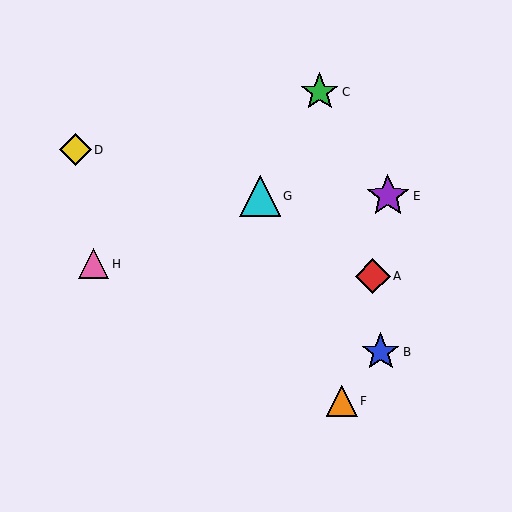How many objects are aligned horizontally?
2 objects (E, G) are aligned horizontally.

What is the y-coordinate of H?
Object H is at y≈264.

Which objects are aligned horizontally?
Objects E, G are aligned horizontally.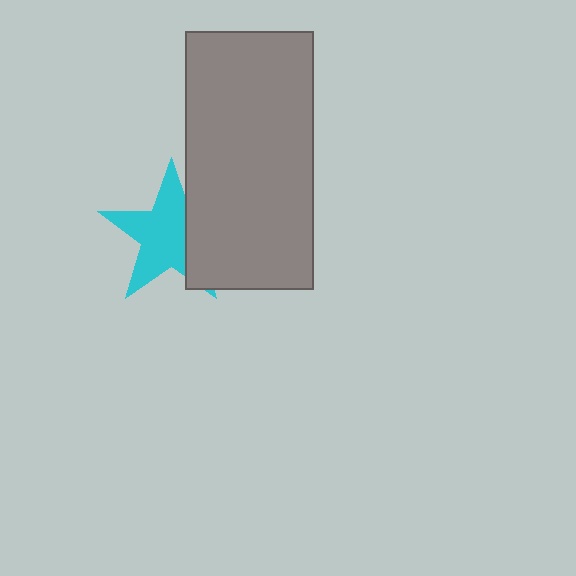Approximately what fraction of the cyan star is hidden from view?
Roughly 30% of the cyan star is hidden behind the gray rectangle.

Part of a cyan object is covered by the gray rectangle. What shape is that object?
It is a star.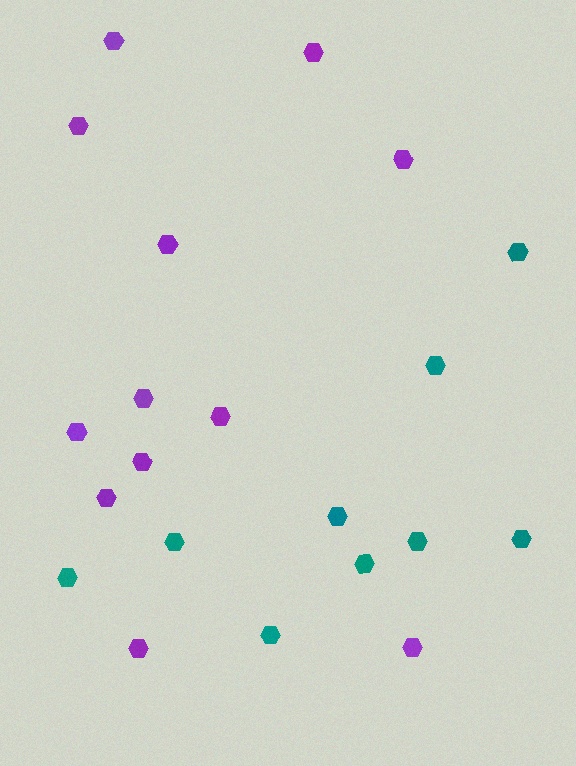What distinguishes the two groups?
There are 2 groups: one group of teal hexagons (9) and one group of purple hexagons (12).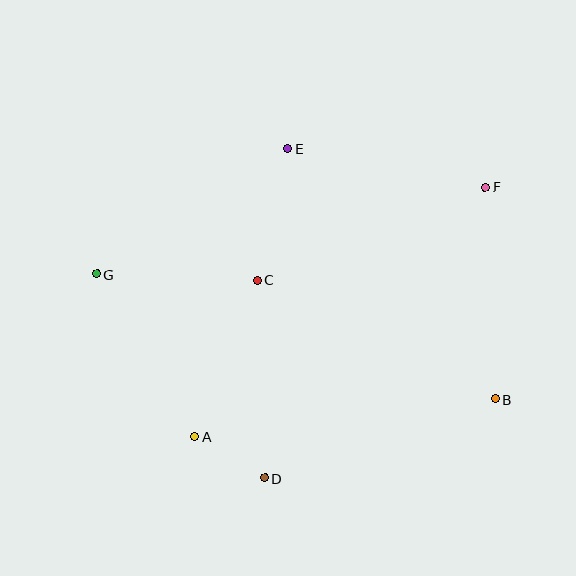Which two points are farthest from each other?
Points B and G are farthest from each other.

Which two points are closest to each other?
Points A and D are closest to each other.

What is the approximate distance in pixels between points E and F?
The distance between E and F is approximately 201 pixels.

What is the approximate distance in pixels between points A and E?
The distance between A and E is approximately 303 pixels.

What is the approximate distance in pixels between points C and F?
The distance between C and F is approximately 246 pixels.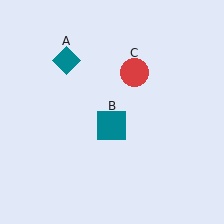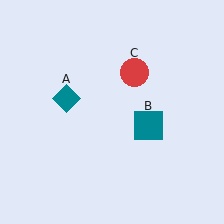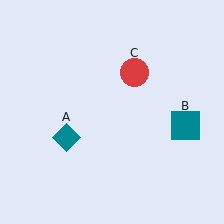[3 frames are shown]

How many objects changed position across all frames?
2 objects changed position: teal diamond (object A), teal square (object B).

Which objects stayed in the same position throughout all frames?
Red circle (object C) remained stationary.